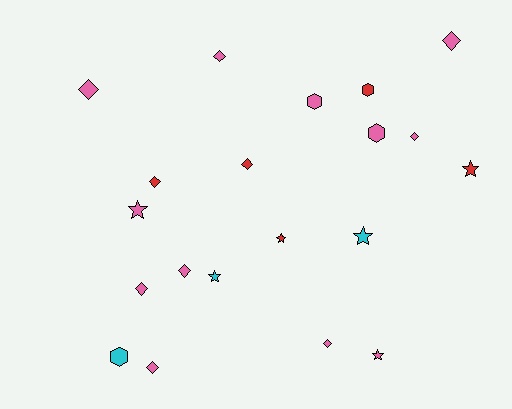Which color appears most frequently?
Pink, with 12 objects.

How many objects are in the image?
There are 20 objects.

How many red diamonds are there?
There are 2 red diamonds.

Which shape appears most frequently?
Diamond, with 10 objects.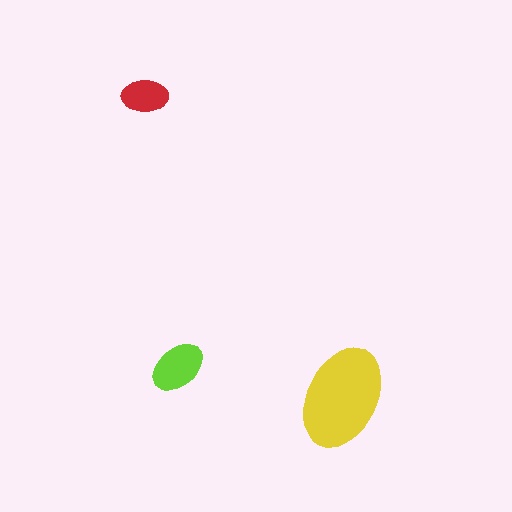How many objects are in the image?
There are 3 objects in the image.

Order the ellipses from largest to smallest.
the yellow one, the lime one, the red one.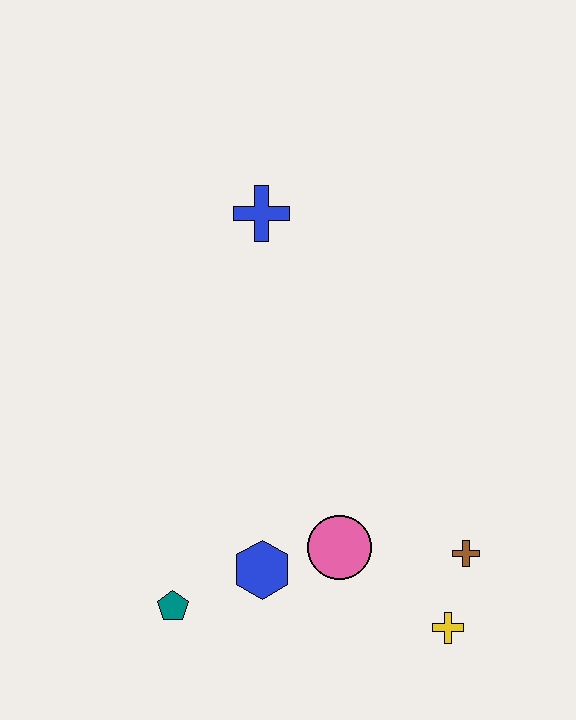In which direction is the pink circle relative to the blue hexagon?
The pink circle is to the right of the blue hexagon.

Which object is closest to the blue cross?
The pink circle is closest to the blue cross.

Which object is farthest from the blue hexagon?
The blue cross is farthest from the blue hexagon.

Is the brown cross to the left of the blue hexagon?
No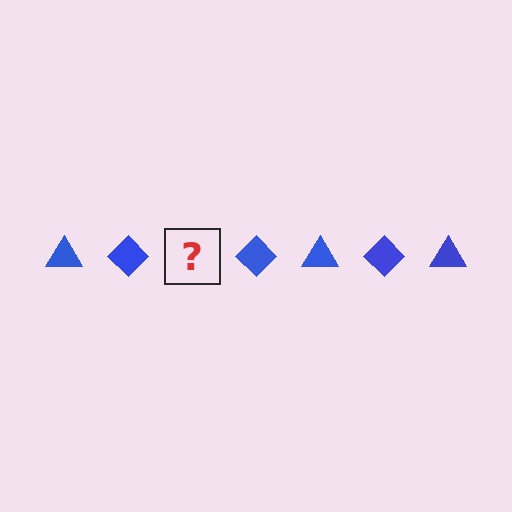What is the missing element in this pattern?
The missing element is a blue triangle.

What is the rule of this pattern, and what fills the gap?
The rule is that the pattern cycles through triangle, diamond shapes in blue. The gap should be filled with a blue triangle.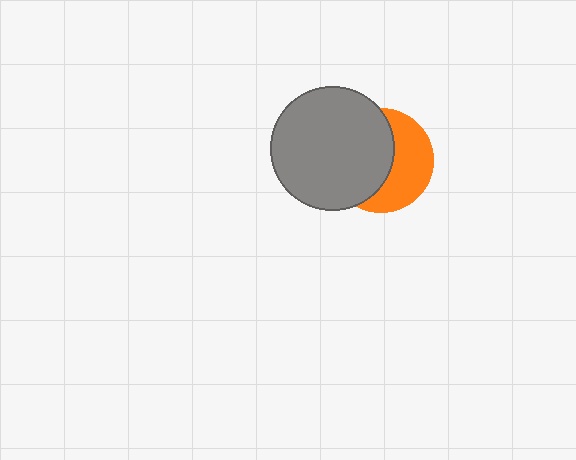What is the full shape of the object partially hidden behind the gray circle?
The partially hidden object is an orange circle.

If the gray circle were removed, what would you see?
You would see the complete orange circle.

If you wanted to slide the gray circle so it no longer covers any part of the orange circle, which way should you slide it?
Slide it left — that is the most direct way to separate the two shapes.